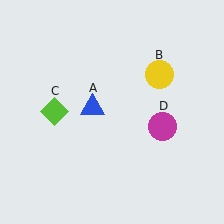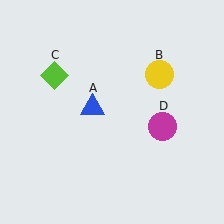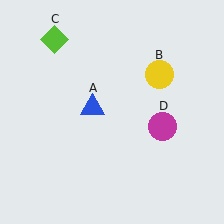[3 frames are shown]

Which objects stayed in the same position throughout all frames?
Blue triangle (object A) and yellow circle (object B) and magenta circle (object D) remained stationary.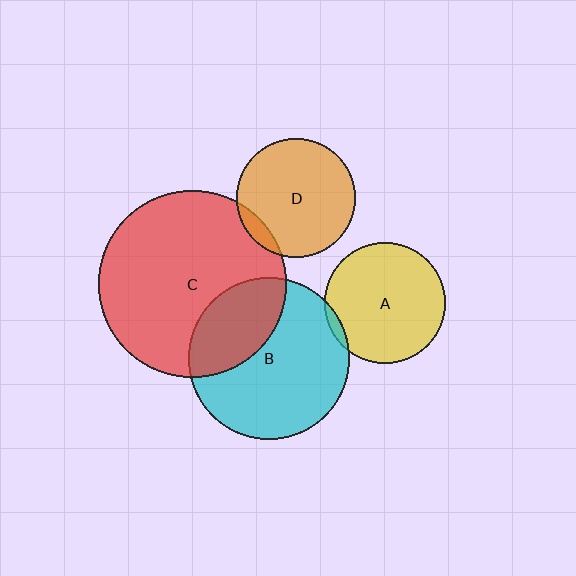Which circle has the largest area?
Circle C (red).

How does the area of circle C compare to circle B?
Approximately 1.4 times.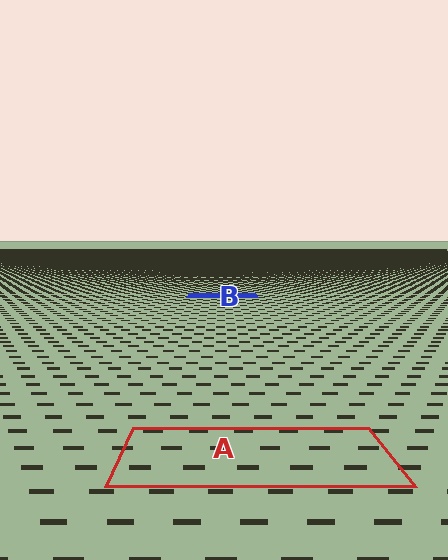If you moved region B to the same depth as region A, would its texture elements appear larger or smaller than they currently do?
They would appear larger. At a closer depth, the same texture elements are projected at a bigger on-screen size.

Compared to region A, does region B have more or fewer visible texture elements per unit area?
Region B has more texture elements per unit area — they are packed more densely because it is farther away.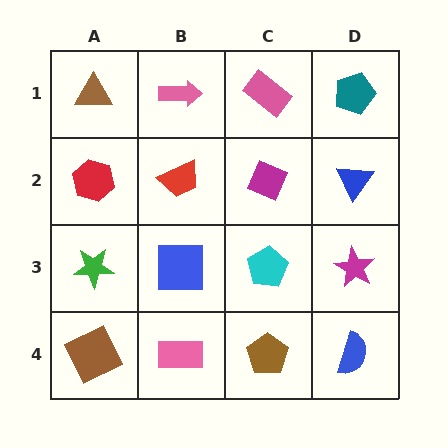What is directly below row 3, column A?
A brown square.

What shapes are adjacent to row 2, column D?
A teal pentagon (row 1, column D), a magenta star (row 3, column D), a magenta diamond (row 2, column C).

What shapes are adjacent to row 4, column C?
A cyan pentagon (row 3, column C), a pink rectangle (row 4, column B), a blue semicircle (row 4, column D).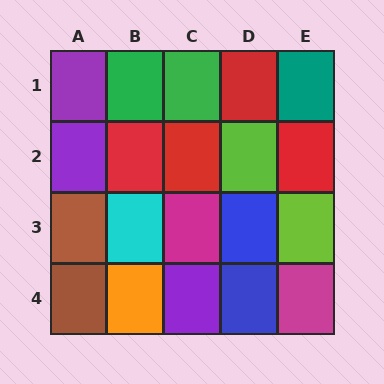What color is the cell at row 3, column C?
Magenta.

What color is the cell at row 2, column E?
Red.